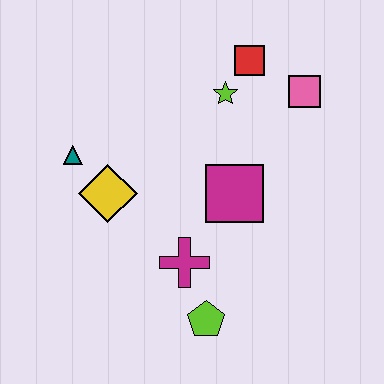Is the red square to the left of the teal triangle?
No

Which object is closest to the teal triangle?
The yellow diamond is closest to the teal triangle.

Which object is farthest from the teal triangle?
The pink square is farthest from the teal triangle.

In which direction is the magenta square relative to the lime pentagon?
The magenta square is above the lime pentagon.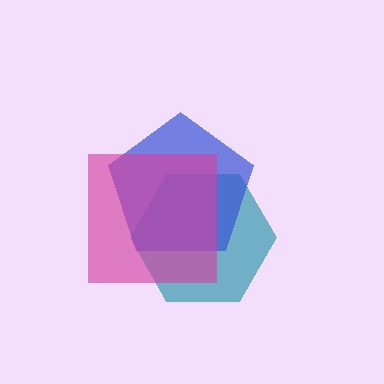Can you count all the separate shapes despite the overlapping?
Yes, there are 3 separate shapes.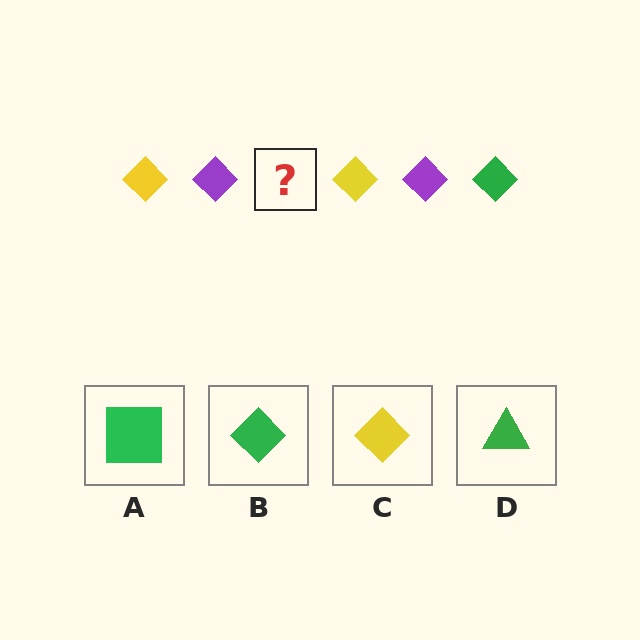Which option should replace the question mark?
Option B.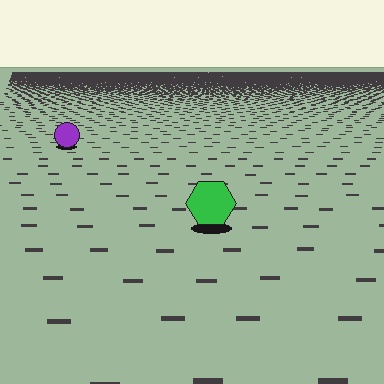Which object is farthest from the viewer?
The purple circle is farthest from the viewer. It appears smaller and the ground texture around it is denser.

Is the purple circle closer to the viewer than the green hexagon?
No. The green hexagon is closer — you can tell from the texture gradient: the ground texture is coarser near it.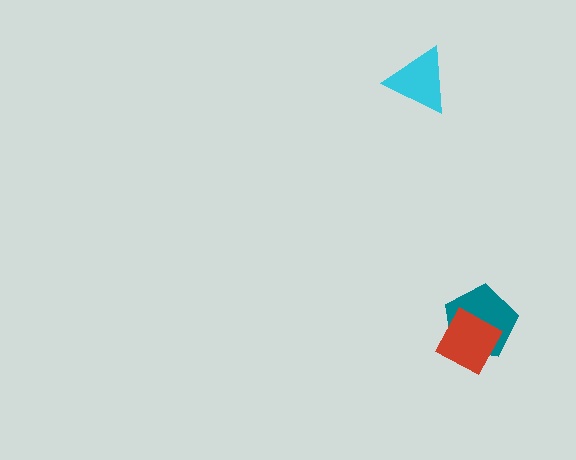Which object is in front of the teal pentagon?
The red diamond is in front of the teal pentagon.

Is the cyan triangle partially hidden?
No, no other shape covers it.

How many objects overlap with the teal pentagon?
1 object overlaps with the teal pentagon.